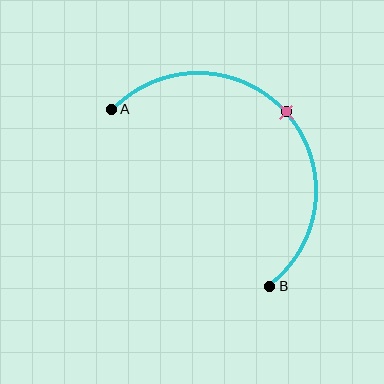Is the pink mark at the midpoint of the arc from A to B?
Yes. The pink mark lies on the arc at equal arc-length from both A and B — it is the arc midpoint.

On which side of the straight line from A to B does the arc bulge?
The arc bulges above and to the right of the straight line connecting A and B.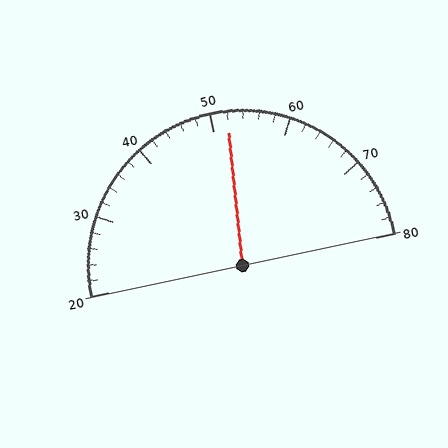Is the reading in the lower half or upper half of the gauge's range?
The reading is in the upper half of the range (20 to 80).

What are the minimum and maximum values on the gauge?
The gauge ranges from 20 to 80.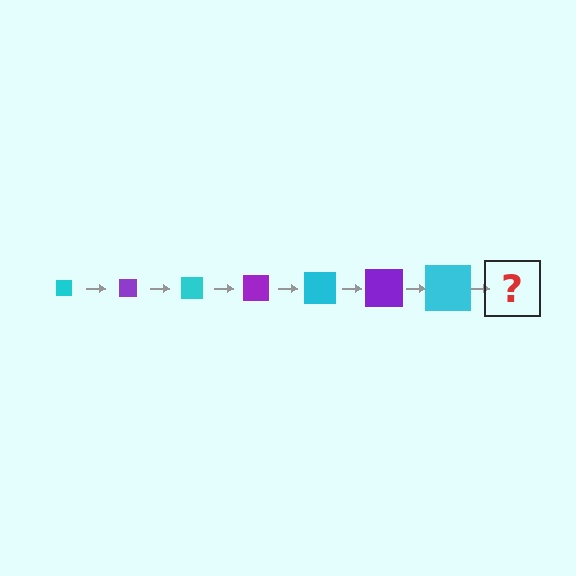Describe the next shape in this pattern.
It should be a purple square, larger than the previous one.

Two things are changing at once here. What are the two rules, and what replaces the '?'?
The two rules are that the square grows larger each step and the color cycles through cyan and purple. The '?' should be a purple square, larger than the previous one.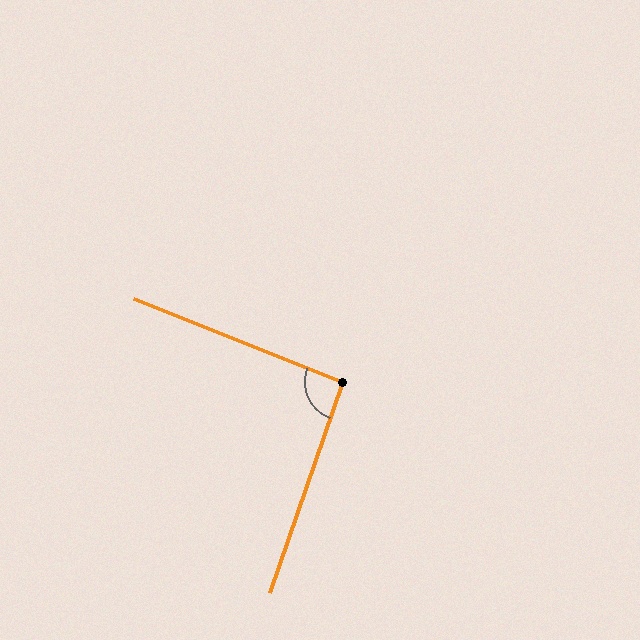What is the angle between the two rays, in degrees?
Approximately 93 degrees.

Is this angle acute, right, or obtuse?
It is approximately a right angle.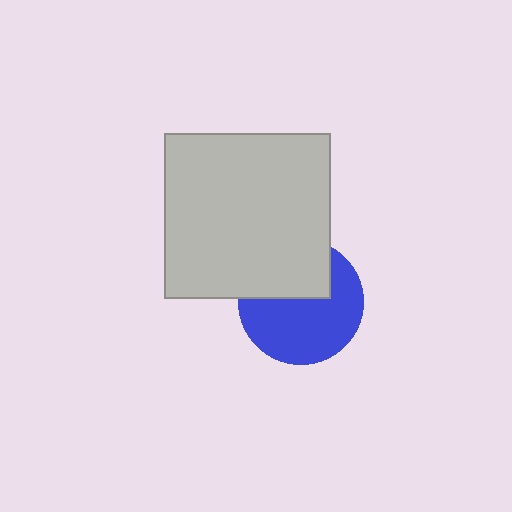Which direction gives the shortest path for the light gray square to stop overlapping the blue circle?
Moving up gives the shortest separation.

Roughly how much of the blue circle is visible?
About half of it is visible (roughly 62%).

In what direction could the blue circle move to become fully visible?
The blue circle could move down. That would shift it out from behind the light gray square entirely.